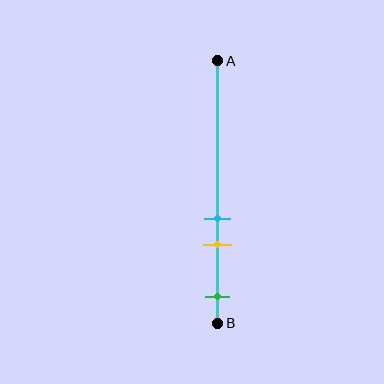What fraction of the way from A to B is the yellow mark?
The yellow mark is approximately 70% (0.7) of the way from A to B.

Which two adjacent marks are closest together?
The cyan and yellow marks are the closest adjacent pair.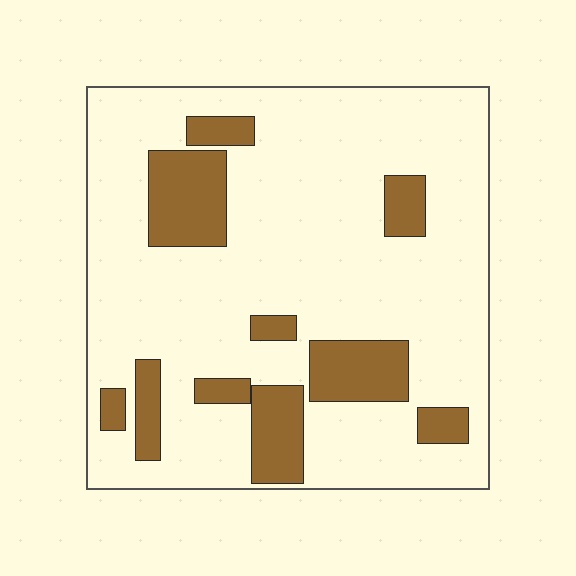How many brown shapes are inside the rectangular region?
10.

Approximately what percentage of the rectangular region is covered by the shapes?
Approximately 20%.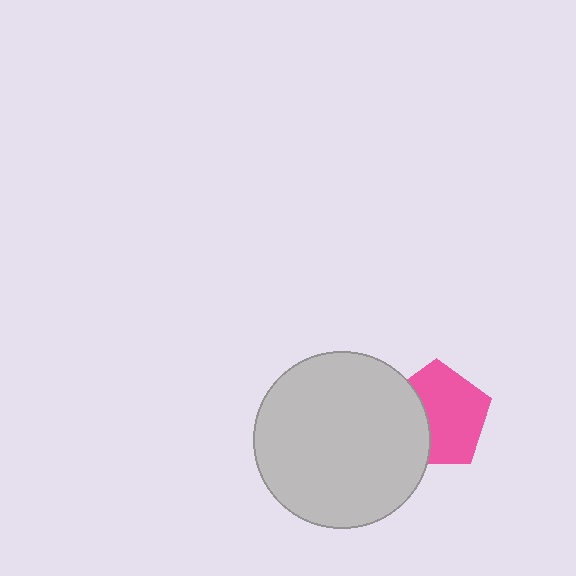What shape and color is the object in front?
The object in front is a light gray circle.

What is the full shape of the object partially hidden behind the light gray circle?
The partially hidden object is a pink pentagon.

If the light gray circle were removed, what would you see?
You would see the complete pink pentagon.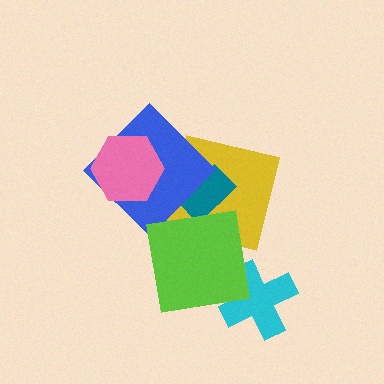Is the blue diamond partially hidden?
Yes, it is partially covered by another shape.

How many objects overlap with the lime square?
2 objects overlap with the lime square.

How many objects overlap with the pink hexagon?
1 object overlaps with the pink hexagon.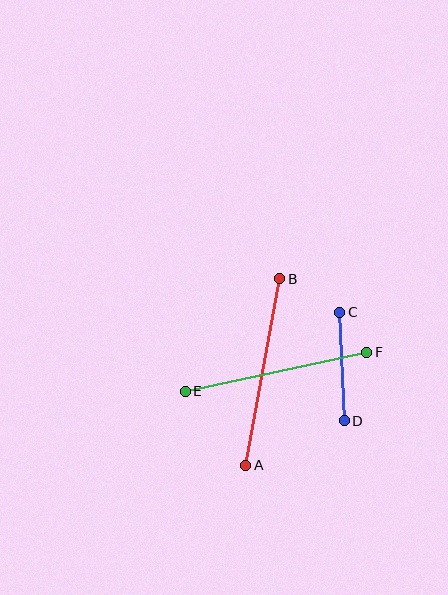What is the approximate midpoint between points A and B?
The midpoint is at approximately (263, 372) pixels.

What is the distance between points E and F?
The distance is approximately 186 pixels.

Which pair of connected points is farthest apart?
Points A and B are farthest apart.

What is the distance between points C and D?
The distance is approximately 108 pixels.